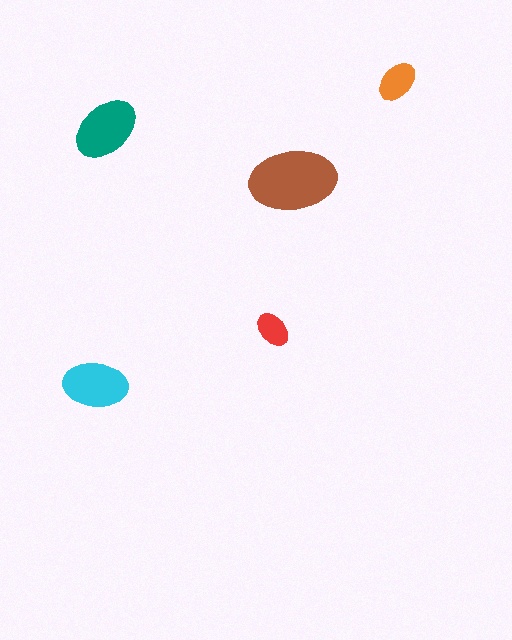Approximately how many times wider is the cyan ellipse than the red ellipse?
About 2 times wider.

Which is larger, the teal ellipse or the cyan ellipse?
The teal one.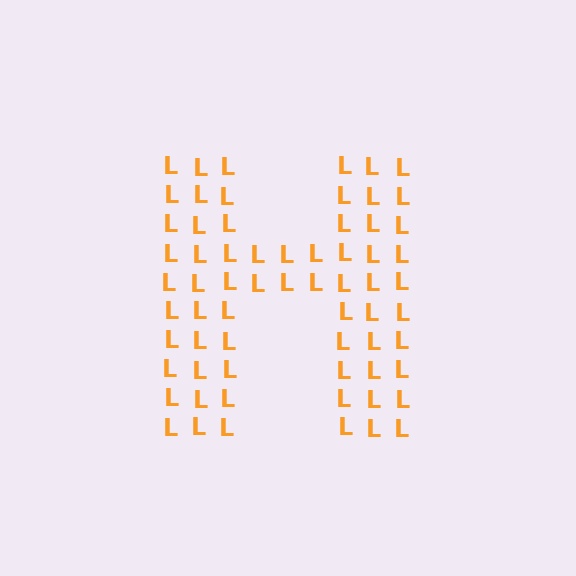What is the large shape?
The large shape is the letter H.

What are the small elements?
The small elements are letter L's.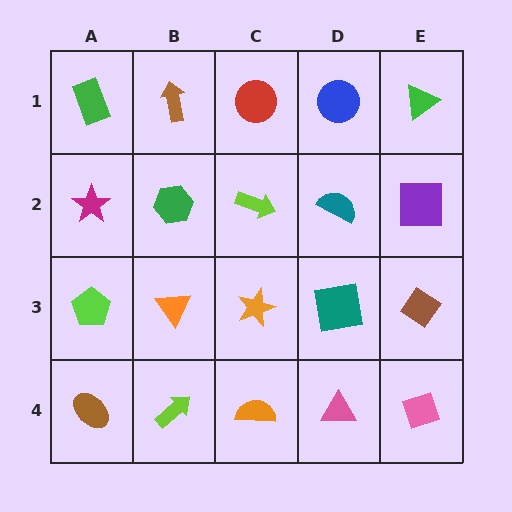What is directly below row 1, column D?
A teal semicircle.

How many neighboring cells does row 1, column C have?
3.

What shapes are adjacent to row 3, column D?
A teal semicircle (row 2, column D), a pink triangle (row 4, column D), an orange star (row 3, column C), a brown diamond (row 3, column E).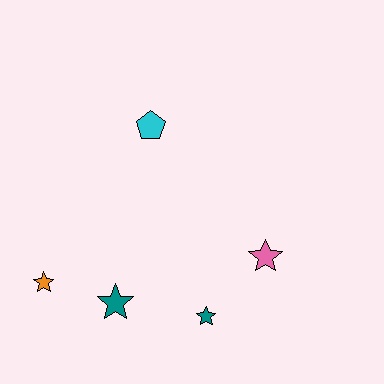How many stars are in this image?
There are 4 stars.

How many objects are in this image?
There are 5 objects.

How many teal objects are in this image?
There are 2 teal objects.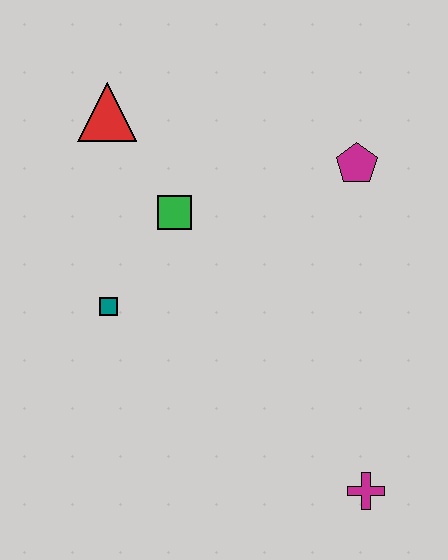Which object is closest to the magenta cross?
The teal square is closest to the magenta cross.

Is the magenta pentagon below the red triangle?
Yes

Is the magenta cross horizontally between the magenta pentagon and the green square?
No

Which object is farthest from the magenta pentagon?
The magenta cross is farthest from the magenta pentagon.